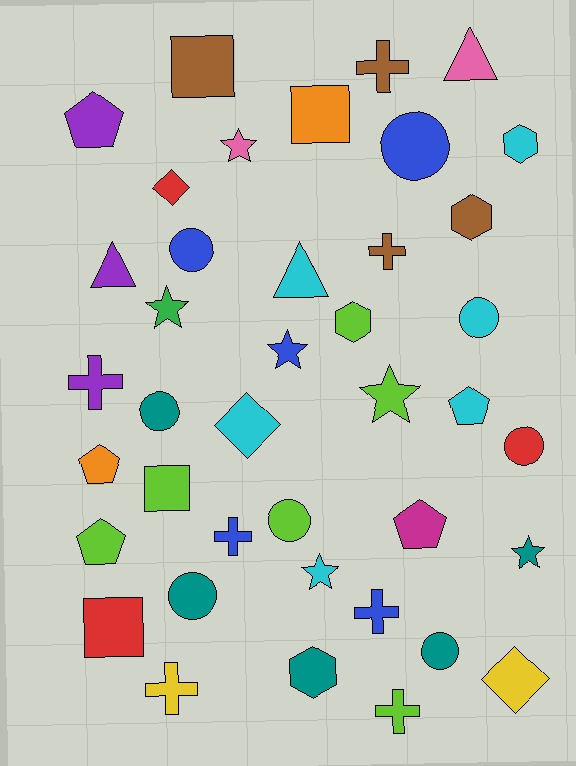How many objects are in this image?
There are 40 objects.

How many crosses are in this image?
There are 7 crosses.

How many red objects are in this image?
There are 3 red objects.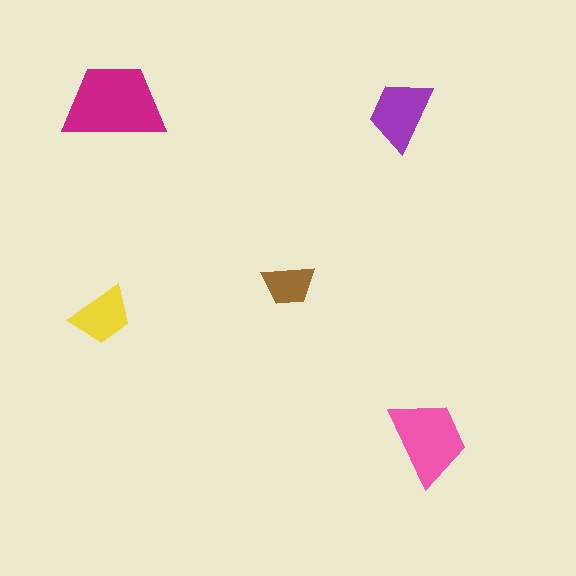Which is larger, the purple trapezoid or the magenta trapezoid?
The magenta one.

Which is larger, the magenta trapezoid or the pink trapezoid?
The magenta one.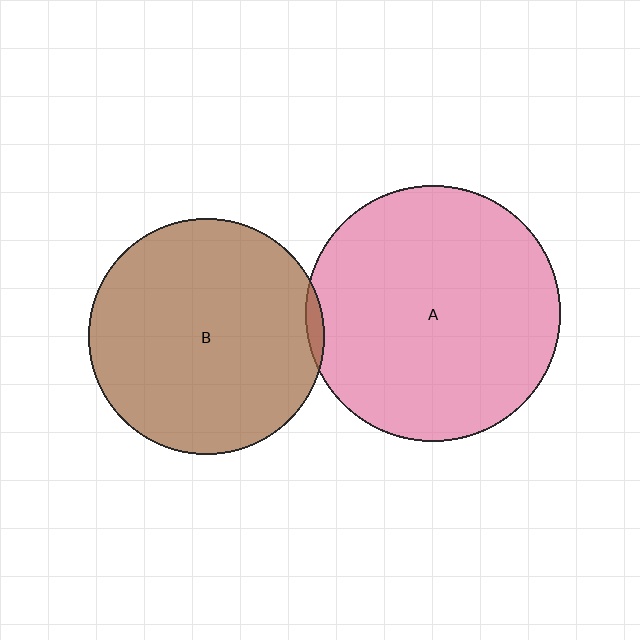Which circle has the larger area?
Circle A (pink).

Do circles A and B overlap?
Yes.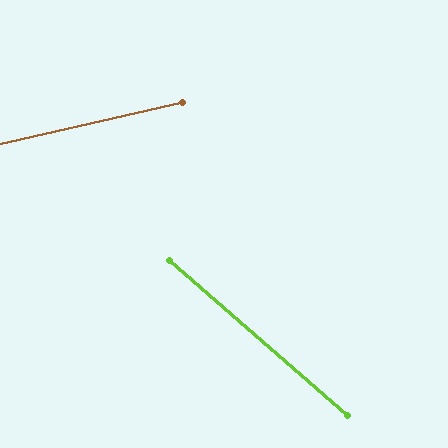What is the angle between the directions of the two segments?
Approximately 54 degrees.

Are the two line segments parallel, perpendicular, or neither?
Neither parallel nor perpendicular — they differ by about 54°.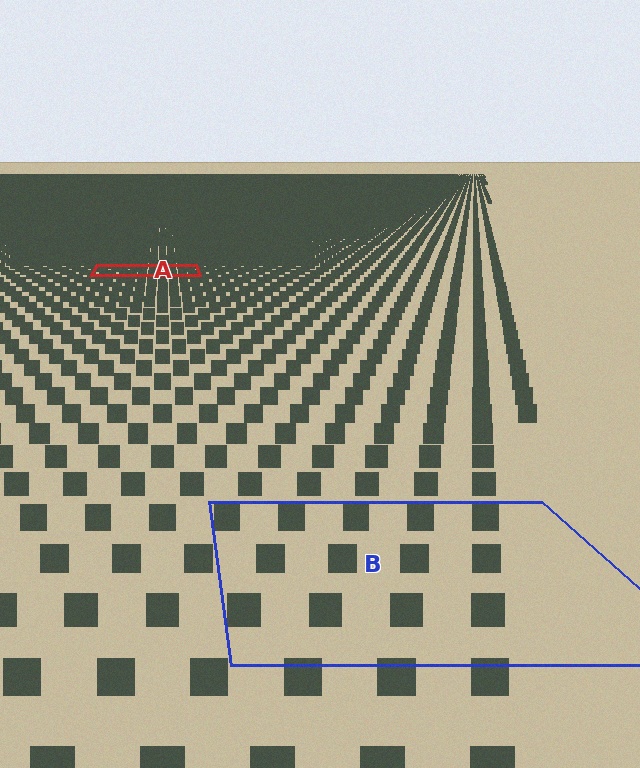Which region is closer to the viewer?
Region B is closer. The texture elements there are larger and more spread out.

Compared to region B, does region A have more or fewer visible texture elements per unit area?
Region A has more texture elements per unit area — they are packed more densely because it is farther away.